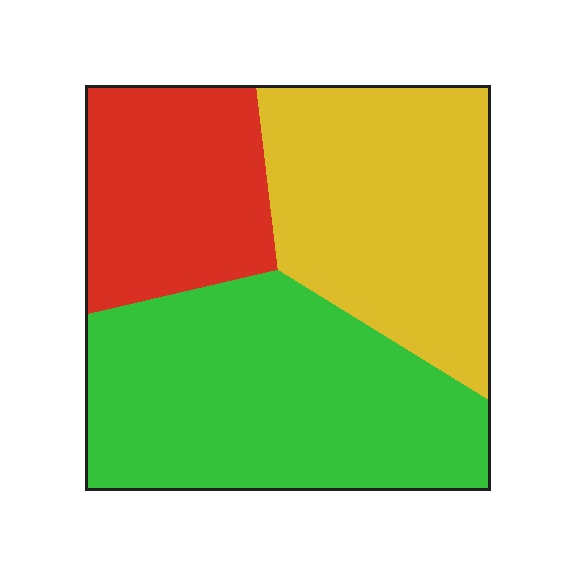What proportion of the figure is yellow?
Yellow takes up about one third (1/3) of the figure.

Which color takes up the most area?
Green, at roughly 45%.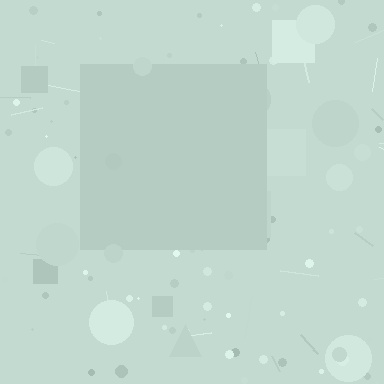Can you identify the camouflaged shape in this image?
The camouflaged shape is a square.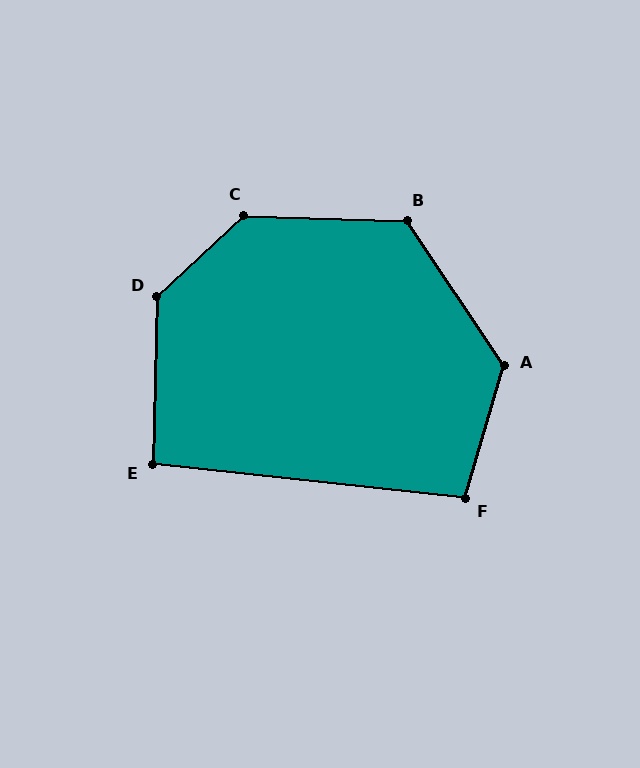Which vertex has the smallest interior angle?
E, at approximately 95 degrees.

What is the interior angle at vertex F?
Approximately 100 degrees (obtuse).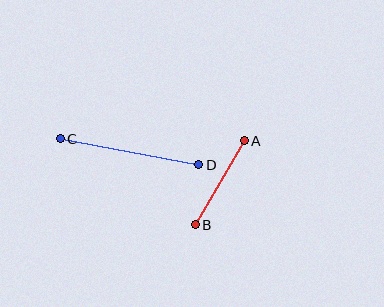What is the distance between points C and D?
The distance is approximately 141 pixels.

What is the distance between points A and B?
The distance is approximately 97 pixels.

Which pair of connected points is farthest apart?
Points C and D are farthest apart.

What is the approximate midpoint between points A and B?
The midpoint is at approximately (220, 183) pixels.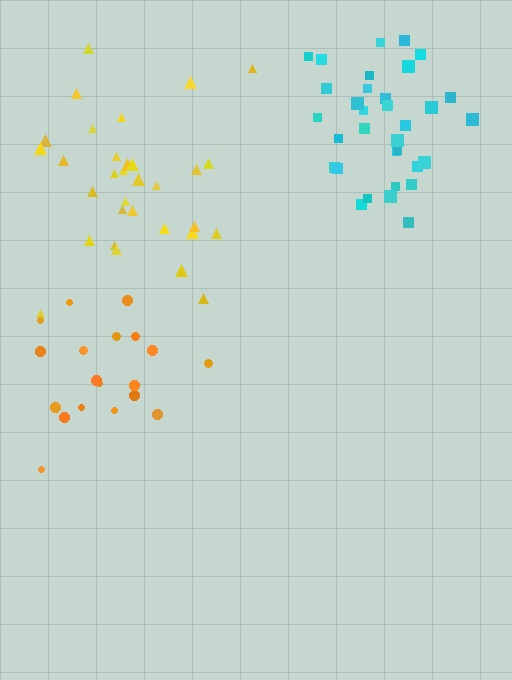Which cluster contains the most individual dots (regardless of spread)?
Cyan (34).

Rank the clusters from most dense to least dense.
cyan, orange, yellow.